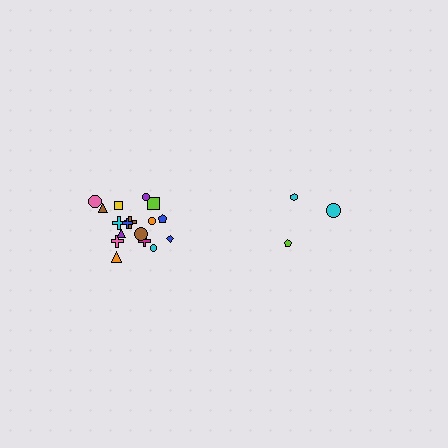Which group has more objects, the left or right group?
The left group.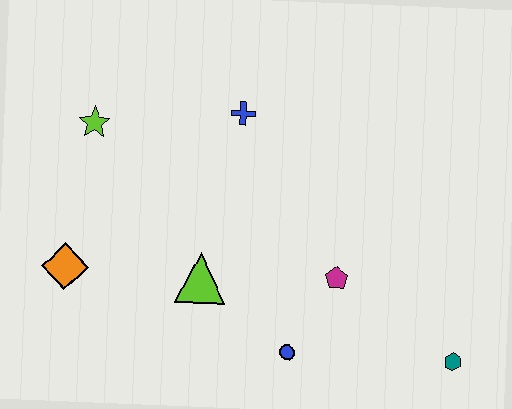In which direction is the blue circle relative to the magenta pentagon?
The blue circle is below the magenta pentagon.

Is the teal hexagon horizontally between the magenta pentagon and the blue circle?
No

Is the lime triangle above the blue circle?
Yes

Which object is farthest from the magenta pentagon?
The lime star is farthest from the magenta pentagon.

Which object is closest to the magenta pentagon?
The blue circle is closest to the magenta pentagon.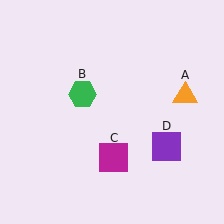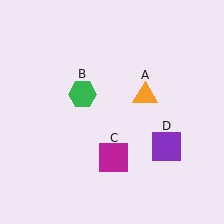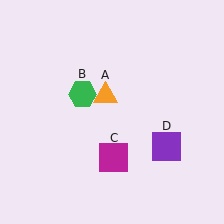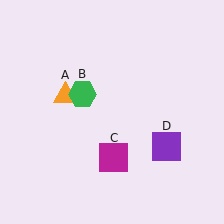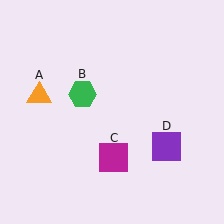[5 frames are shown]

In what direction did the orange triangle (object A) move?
The orange triangle (object A) moved left.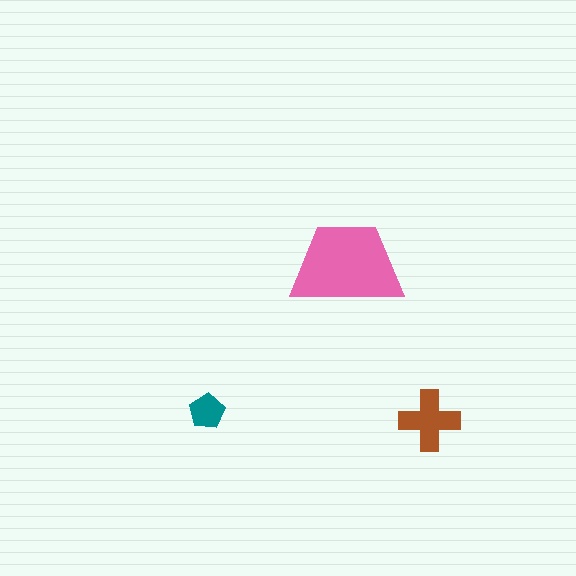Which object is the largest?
The pink trapezoid.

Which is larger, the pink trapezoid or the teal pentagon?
The pink trapezoid.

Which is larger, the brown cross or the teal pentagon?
The brown cross.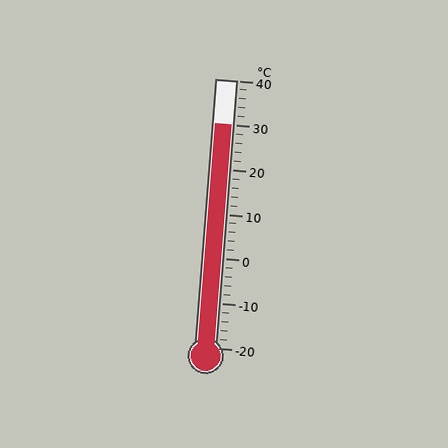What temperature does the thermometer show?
The thermometer shows approximately 30°C.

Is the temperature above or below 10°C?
The temperature is above 10°C.